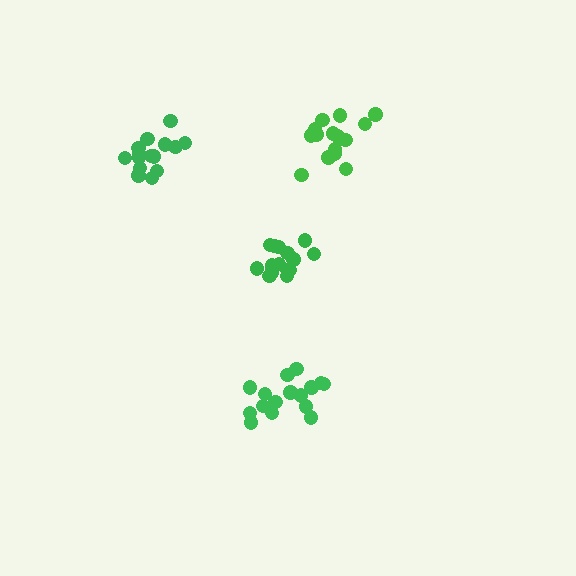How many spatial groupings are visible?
There are 4 spatial groupings.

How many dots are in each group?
Group 1: 16 dots, Group 2: 15 dots, Group 3: 16 dots, Group 4: 16 dots (63 total).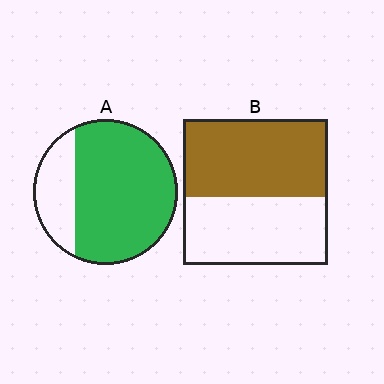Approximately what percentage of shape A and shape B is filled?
A is approximately 75% and B is approximately 55%.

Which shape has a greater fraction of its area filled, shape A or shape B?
Shape A.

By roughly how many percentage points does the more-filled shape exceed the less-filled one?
By roughly 25 percentage points (A over B).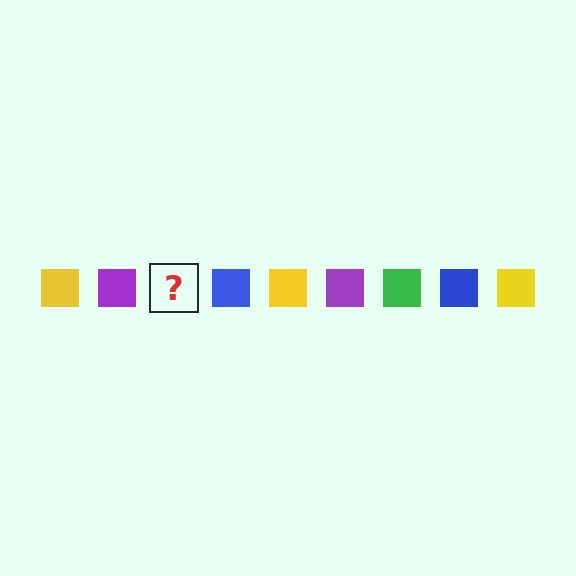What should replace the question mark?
The question mark should be replaced with a green square.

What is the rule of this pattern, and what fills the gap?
The rule is that the pattern cycles through yellow, purple, green, blue squares. The gap should be filled with a green square.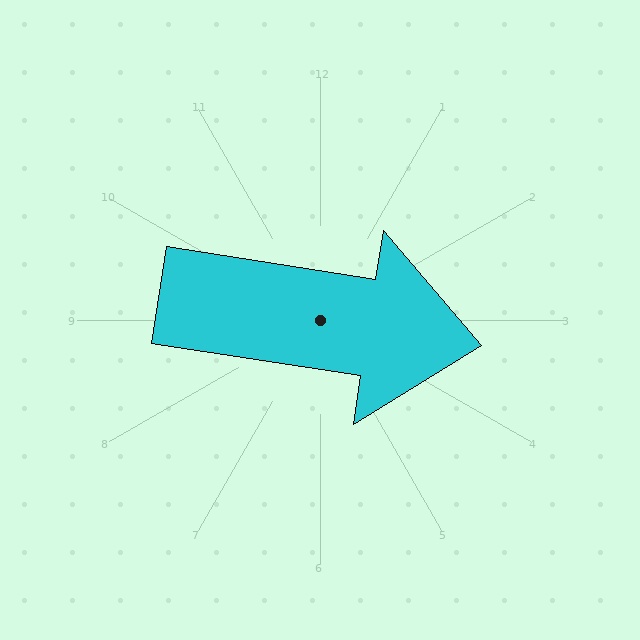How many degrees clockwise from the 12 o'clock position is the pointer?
Approximately 99 degrees.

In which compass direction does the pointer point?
East.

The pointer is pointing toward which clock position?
Roughly 3 o'clock.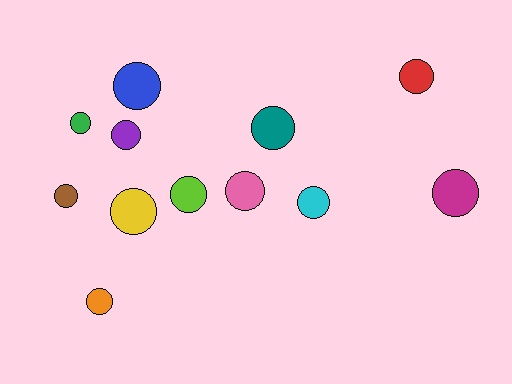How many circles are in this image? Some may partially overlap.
There are 12 circles.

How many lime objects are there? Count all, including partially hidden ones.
There is 1 lime object.